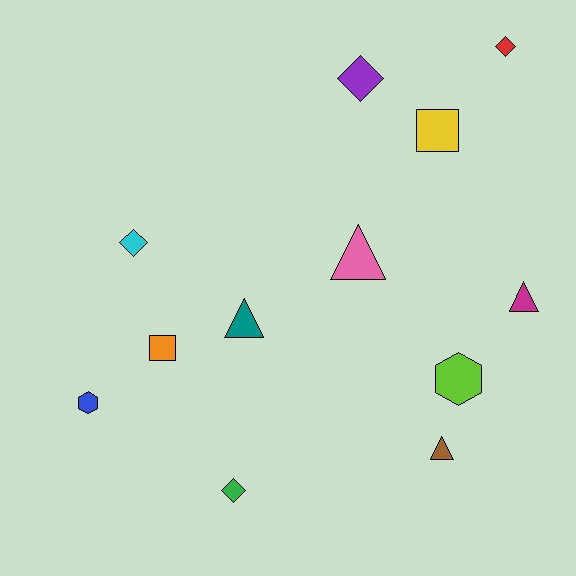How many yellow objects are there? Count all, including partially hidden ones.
There is 1 yellow object.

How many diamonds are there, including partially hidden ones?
There are 4 diamonds.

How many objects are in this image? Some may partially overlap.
There are 12 objects.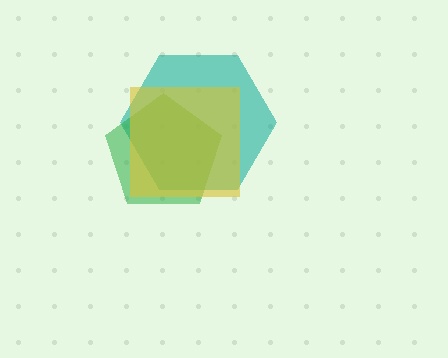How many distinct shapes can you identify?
There are 3 distinct shapes: a teal hexagon, a green pentagon, a yellow square.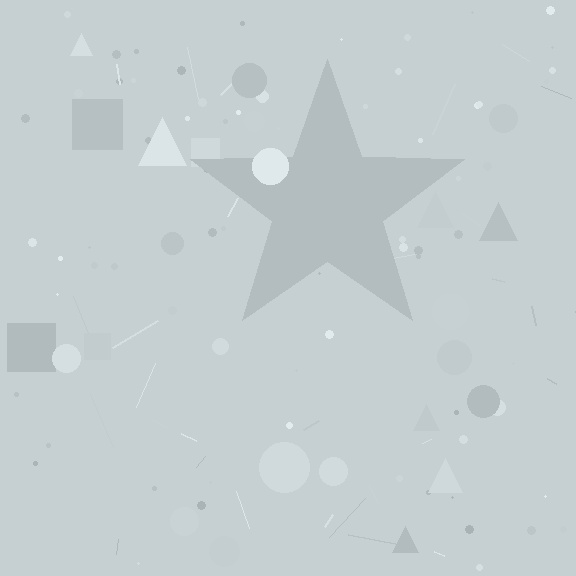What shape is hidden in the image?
A star is hidden in the image.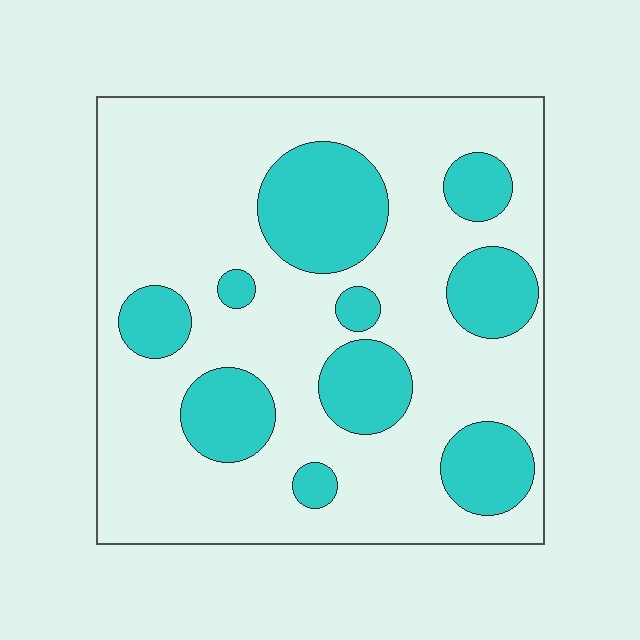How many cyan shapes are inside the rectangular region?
10.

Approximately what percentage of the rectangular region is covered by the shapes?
Approximately 25%.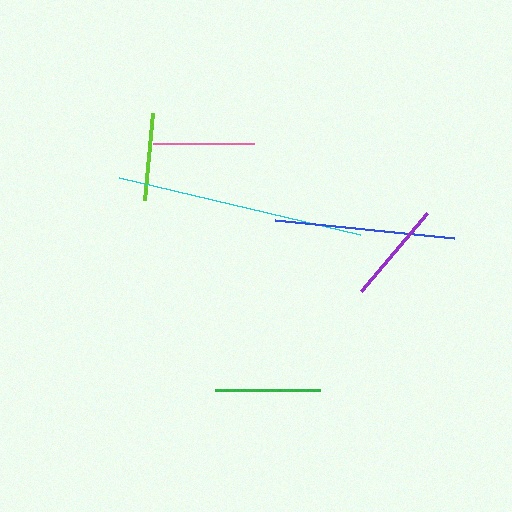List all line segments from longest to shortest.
From longest to shortest: cyan, blue, green, purple, pink, lime.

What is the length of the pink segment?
The pink segment is approximately 100 pixels long.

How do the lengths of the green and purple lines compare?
The green and purple lines are approximately the same length.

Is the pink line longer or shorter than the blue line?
The blue line is longer than the pink line.